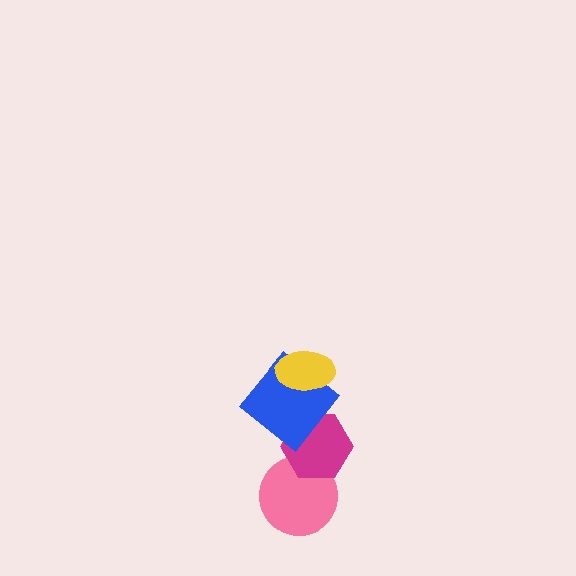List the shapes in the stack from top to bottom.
From top to bottom: the yellow ellipse, the blue diamond, the magenta hexagon, the pink circle.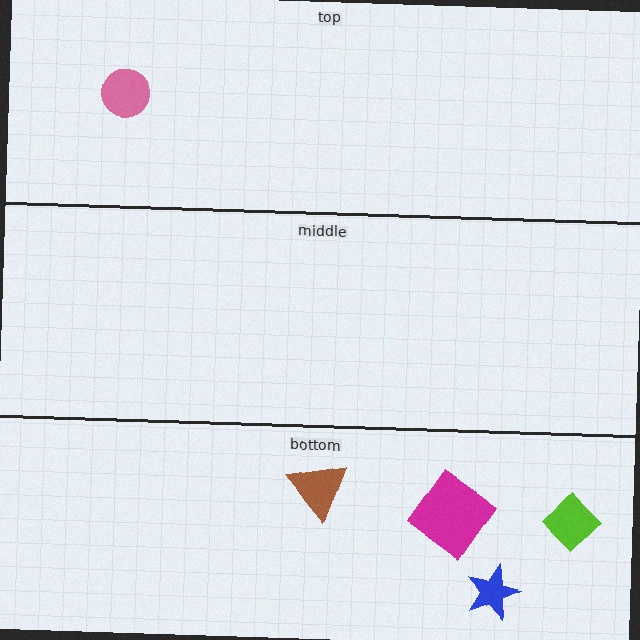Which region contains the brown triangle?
The bottom region.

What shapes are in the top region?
The pink circle.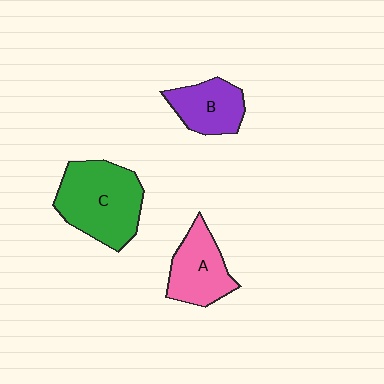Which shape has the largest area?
Shape C (green).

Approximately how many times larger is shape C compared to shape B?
Approximately 1.7 times.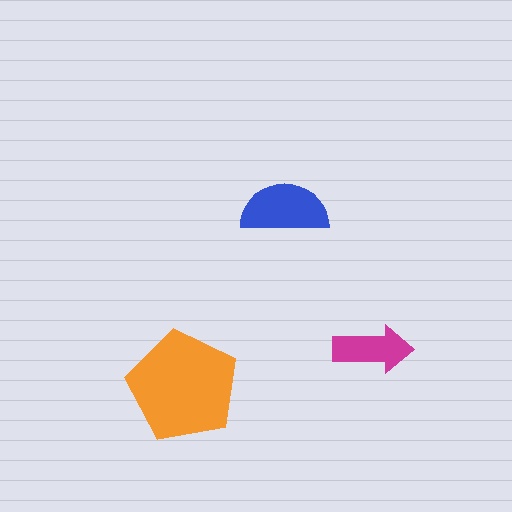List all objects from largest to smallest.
The orange pentagon, the blue semicircle, the magenta arrow.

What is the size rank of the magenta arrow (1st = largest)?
3rd.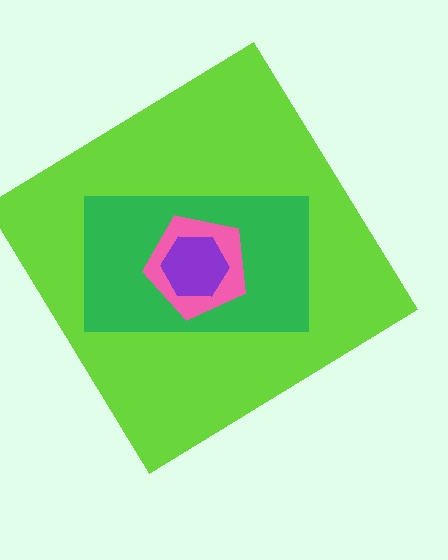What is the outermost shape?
The lime diamond.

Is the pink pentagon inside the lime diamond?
Yes.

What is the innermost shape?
The purple hexagon.